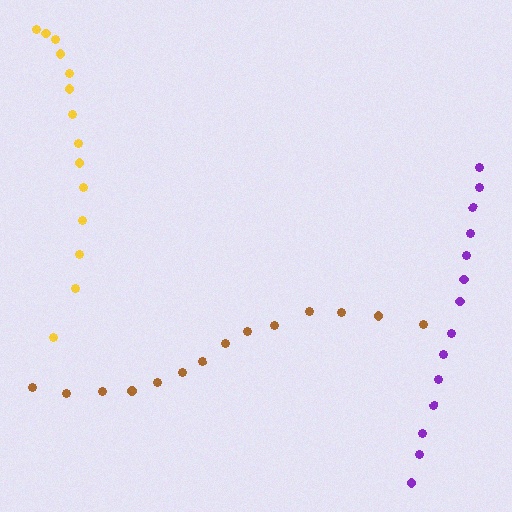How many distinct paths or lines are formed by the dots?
There are 3 distinct paths.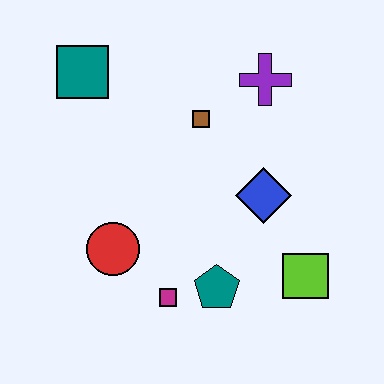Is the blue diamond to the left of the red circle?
No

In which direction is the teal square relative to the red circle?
The teal square is above the red circle.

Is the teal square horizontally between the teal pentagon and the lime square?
No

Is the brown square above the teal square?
No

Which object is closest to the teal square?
The brown square is closest to the teal square.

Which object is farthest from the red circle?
The purple cross is farthest from the red circle.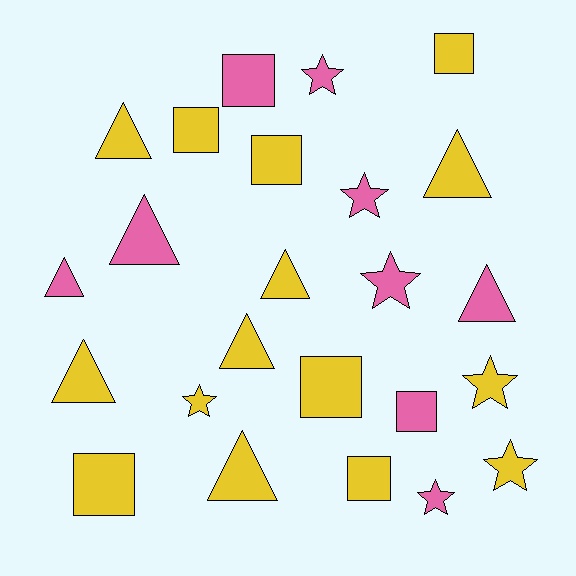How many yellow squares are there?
There are 6 yellow squares.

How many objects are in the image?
There are 24 objects.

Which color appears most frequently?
Yellow, with 15 objects.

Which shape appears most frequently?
Triangle, with 9 objects.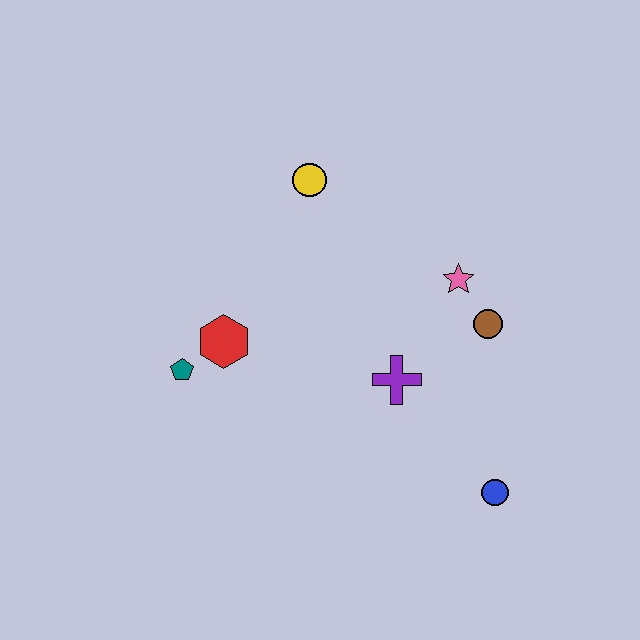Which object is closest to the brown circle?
The pink star is closest to the brown circle.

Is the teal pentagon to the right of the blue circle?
No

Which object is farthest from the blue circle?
The yellow circle is farthest from the blue circle.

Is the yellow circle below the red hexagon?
No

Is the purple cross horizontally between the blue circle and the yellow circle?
Yes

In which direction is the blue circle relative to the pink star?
The blue circle is below the pink star.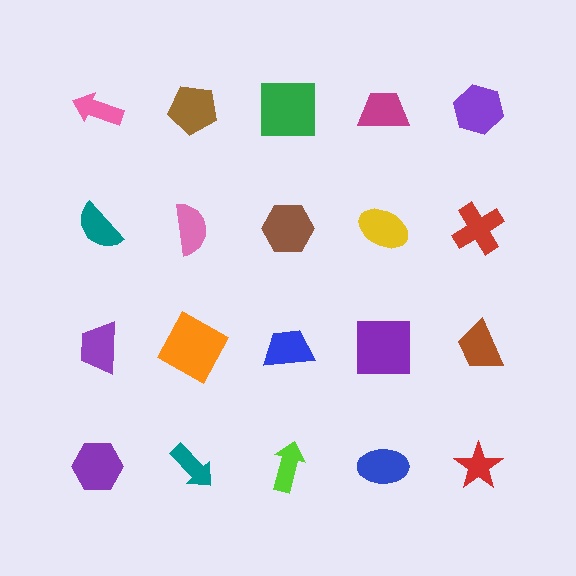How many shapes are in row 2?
5 shapes.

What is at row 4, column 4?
A blue ellipse.